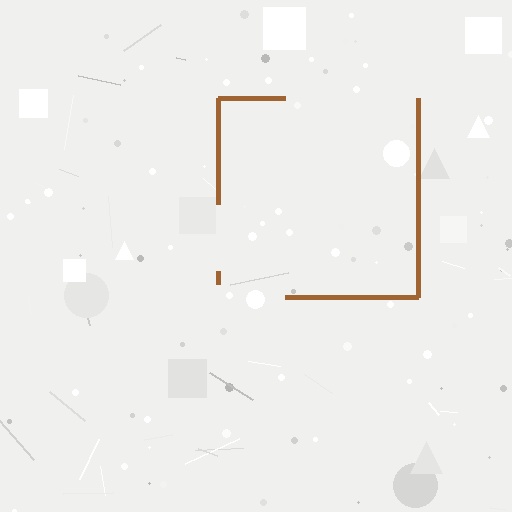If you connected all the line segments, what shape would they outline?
They would outline a square.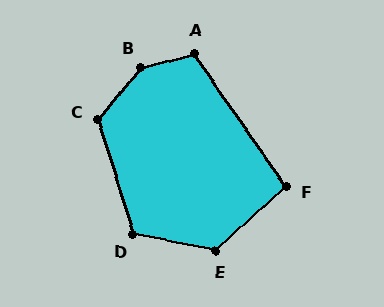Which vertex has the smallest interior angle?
F, at approximately 97 degrees.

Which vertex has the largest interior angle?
B, at approximately 144 degrees.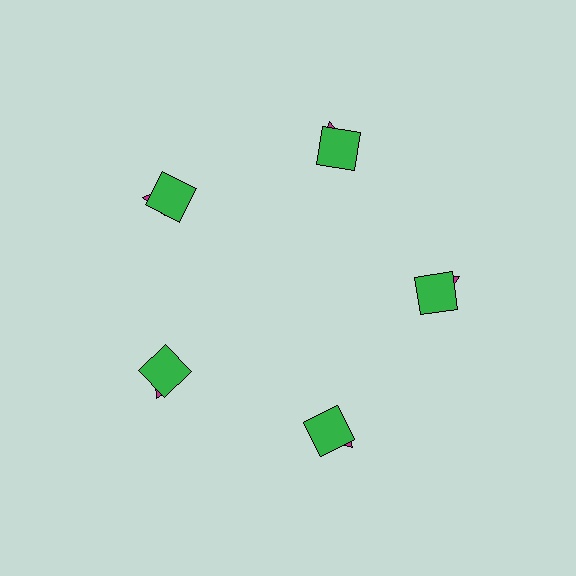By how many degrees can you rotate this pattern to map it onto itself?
The pattern maps onto itself every 72 degrees of rotation.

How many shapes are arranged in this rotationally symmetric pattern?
There are 10 shapes, arranged in 5 groups of 2.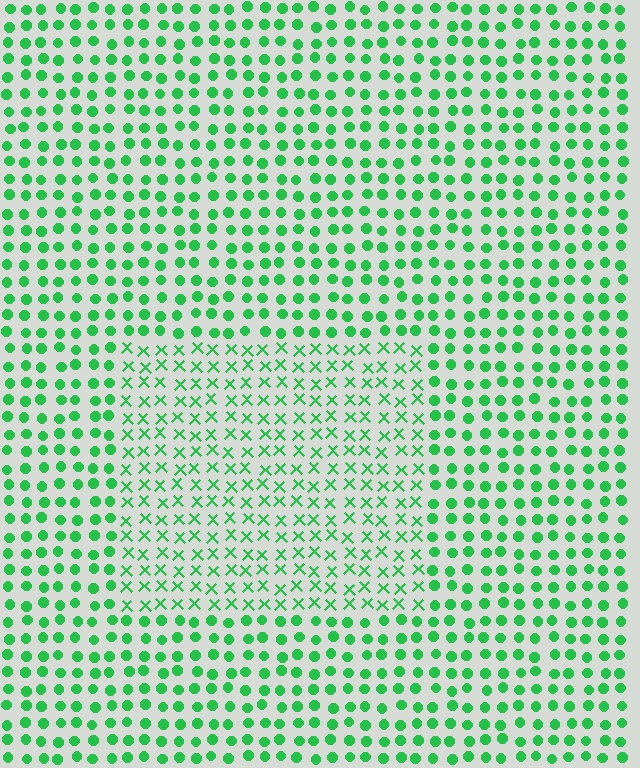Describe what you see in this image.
The image is filled with small green elements arranged in a uniform grid. A rectangle-shaped region contains X marks, while the surrounding area contains circles. The boundary is defined purely by the change in element shape.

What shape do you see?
I see a rectangle.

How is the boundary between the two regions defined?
The boundary is defined by a change in element shape: X marks inside vs. circles outside. All elements share the same color and spacing.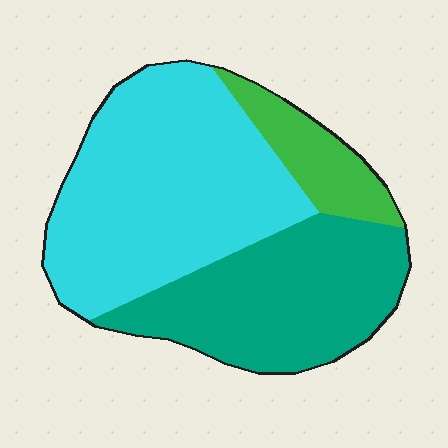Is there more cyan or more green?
Cyan.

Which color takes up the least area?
Green, at roughly 10%.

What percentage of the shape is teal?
Teal covers 36% of the shape.